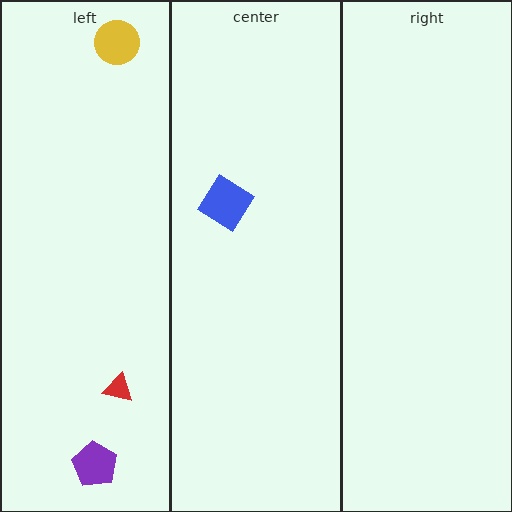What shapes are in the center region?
The blue diamond.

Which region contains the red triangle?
The left region.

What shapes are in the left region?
The purple pentagon, the yellow circle, the red triangle.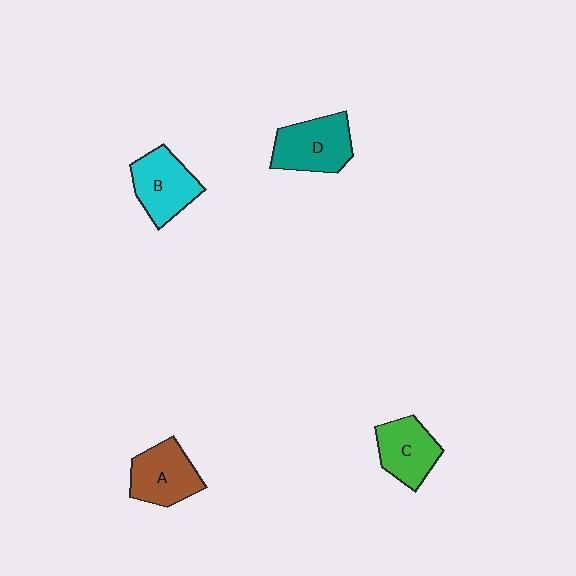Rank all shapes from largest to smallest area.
From largest to smallest: D (teal), B (cyan), A (brown), C (green).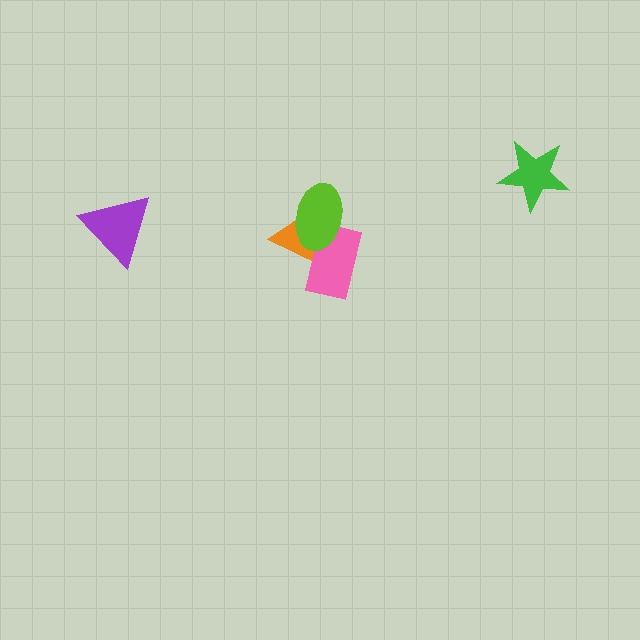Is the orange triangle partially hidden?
Yes, it is partially covered by another shape.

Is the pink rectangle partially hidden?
Yes, it is partially covered by another shape.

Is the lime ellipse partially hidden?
No, no other shape covers it.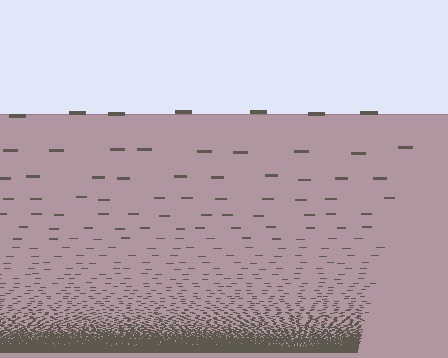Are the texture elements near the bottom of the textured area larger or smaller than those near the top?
Smaller. The gradient is inverted — elements near the bottom are smaller and denser.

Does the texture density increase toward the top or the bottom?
Density increases toward the bottom.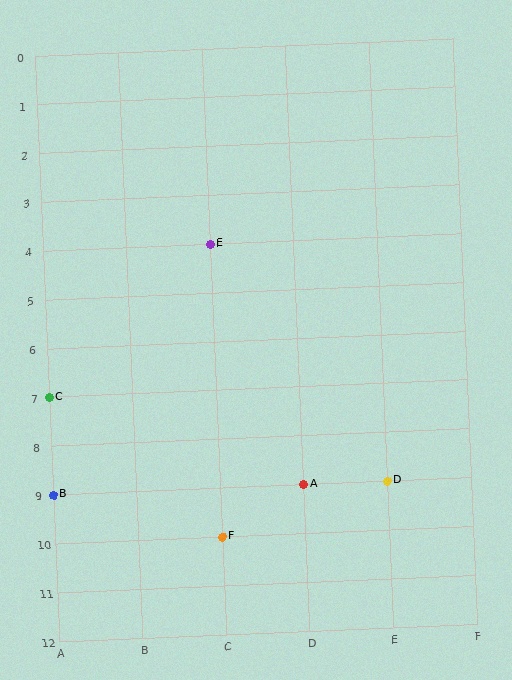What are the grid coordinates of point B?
Point B is at grid coordinates (A, 9).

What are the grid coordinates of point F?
Point F is at grid coordinates (C, 10).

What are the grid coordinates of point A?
Point A is at grid coordinates (D, 9).